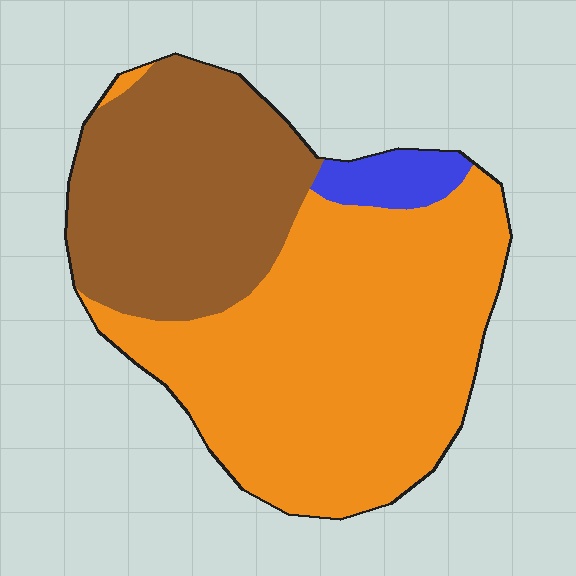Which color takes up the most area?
Orange, at roughly 60%.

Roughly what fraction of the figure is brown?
Brown takes up about three eighths (3/8) of the figure.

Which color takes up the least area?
Blue, at roughly 5%.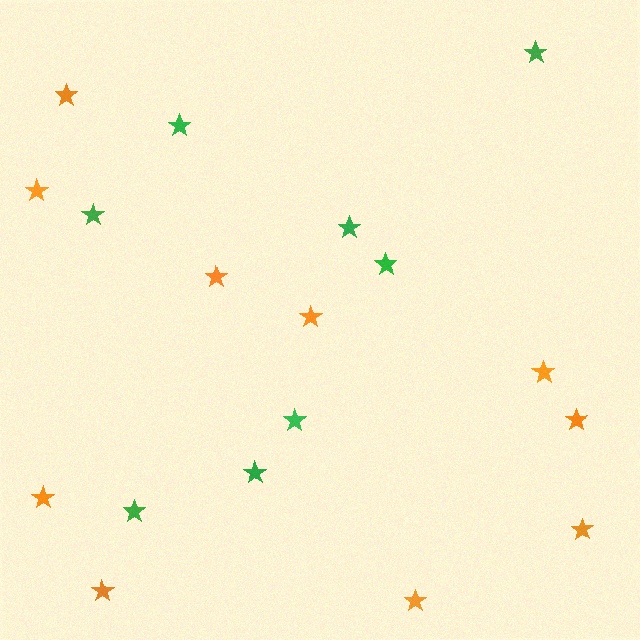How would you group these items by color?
There are 2 groups: one group of green stars (8) and one group of orange stars (10).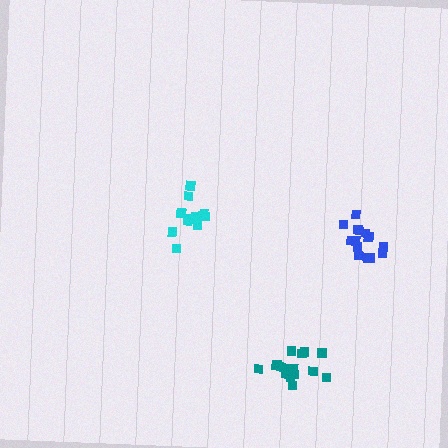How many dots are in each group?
Group 1: 13 dots, Group 2: 16 dots, Group 3: 14 dots (43 total).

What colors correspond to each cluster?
The clusters are colored: cyan, teal, blue.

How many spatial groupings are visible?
There are 3 spatial groupings.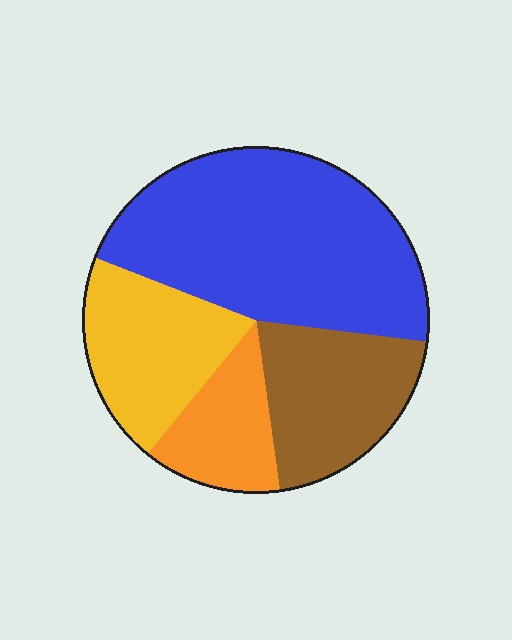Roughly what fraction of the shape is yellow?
Yellow takes up about one fifth (1/5) of the shape.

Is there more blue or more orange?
Blue.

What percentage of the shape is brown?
Brown takes up about one fifth (1/5) of the shape.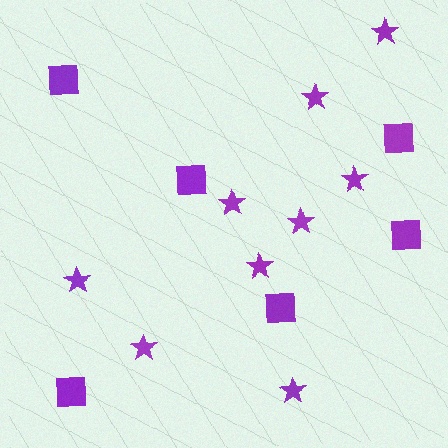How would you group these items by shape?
There are 2 groups: one group of stars (9) and one group of squares (6).